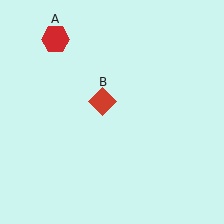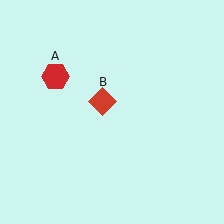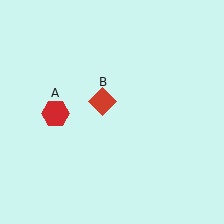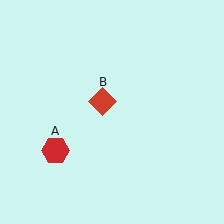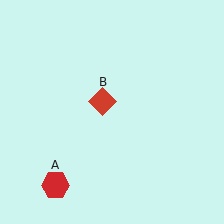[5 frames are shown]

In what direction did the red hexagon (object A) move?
The red hexagon (object A) moved down.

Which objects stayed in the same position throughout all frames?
Red diamond (object B) remained stationary.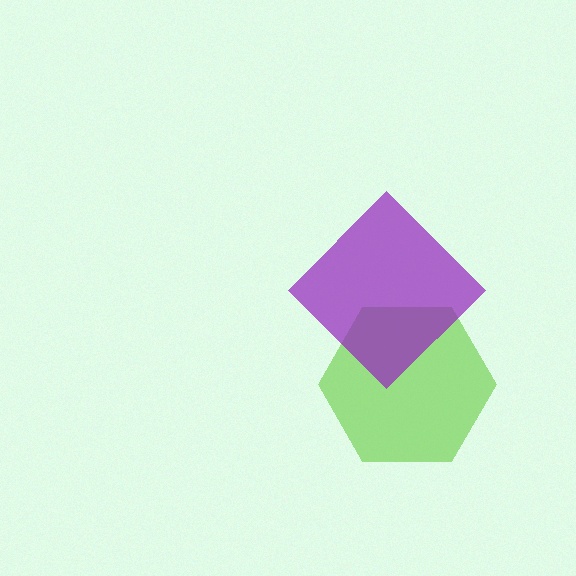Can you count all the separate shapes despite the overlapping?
Yes, there are 2 separate shapes.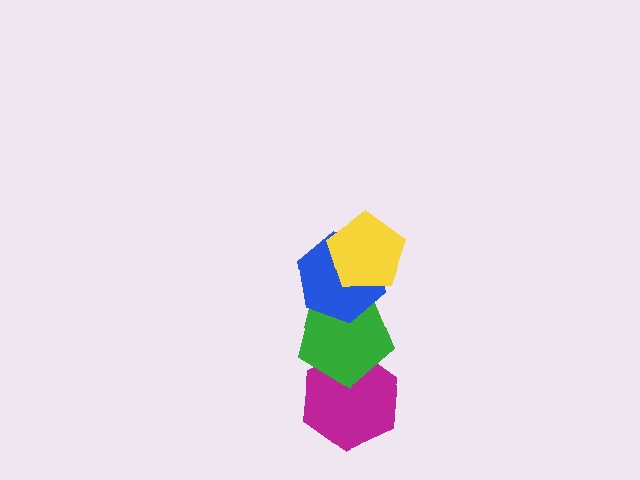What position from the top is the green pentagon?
The green pentagon is 3rd from the top.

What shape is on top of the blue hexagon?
The yellow pentagon is on top of the blue hexagon.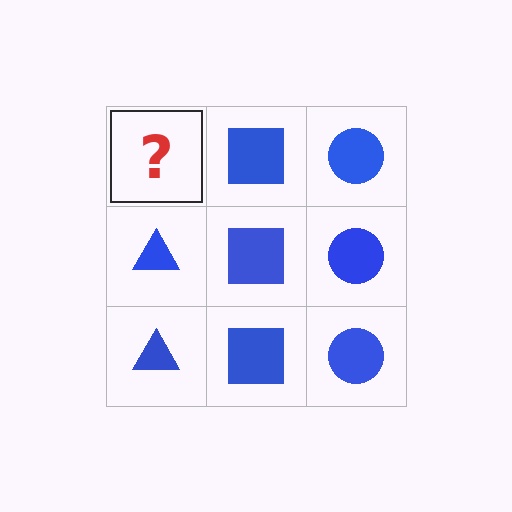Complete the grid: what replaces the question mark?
The question mark should be replaced with a blue triangle.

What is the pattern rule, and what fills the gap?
The rule is that each column has a consistent shape. The gap should be filled with a blue triangle.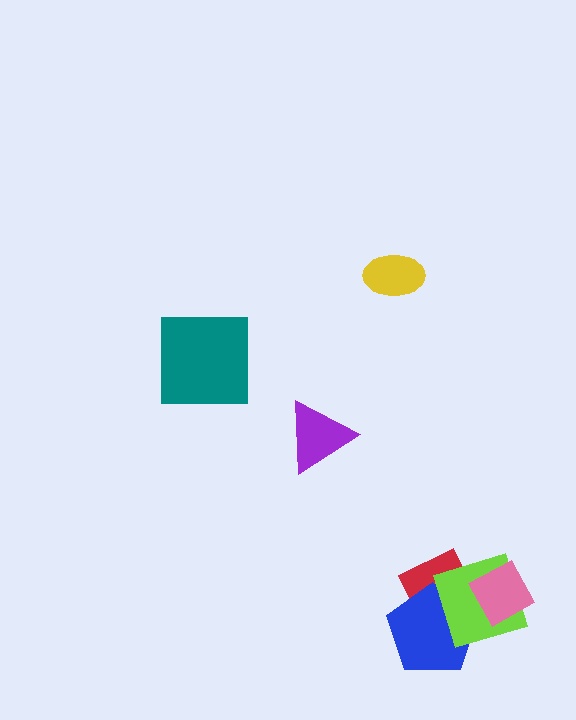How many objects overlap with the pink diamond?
2 objects overlap with the pink diamond.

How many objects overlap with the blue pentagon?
2 objects overlap with the blue pentagon.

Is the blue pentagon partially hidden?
Yes, it is partially covered by another shape.